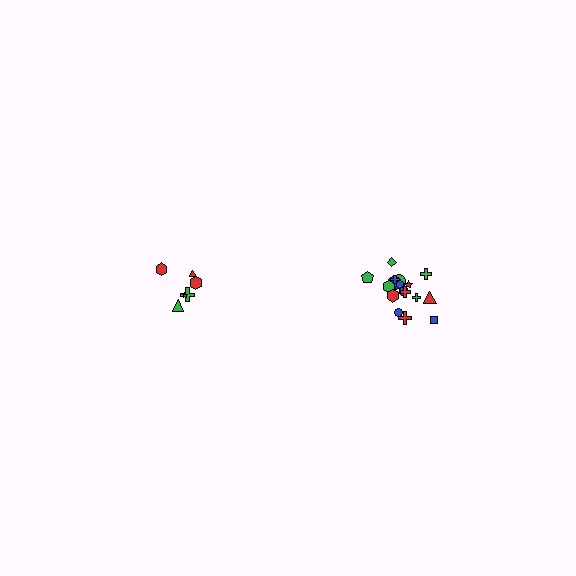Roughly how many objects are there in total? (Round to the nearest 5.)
Roughly 25 objects in total.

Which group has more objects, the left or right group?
The right group.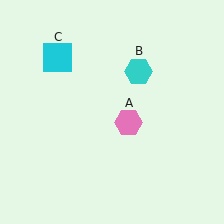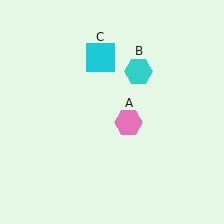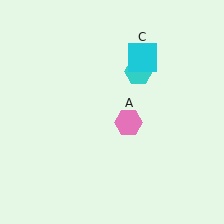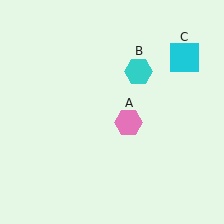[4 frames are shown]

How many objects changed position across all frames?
1 object changed position: cyan square (object C).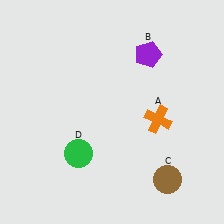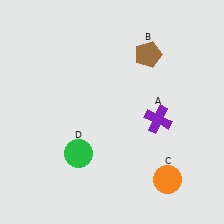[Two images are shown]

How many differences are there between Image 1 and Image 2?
There are 3 differences between the two images.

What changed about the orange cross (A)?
In Image 1, A is orange. In Image 2, it changed to purple.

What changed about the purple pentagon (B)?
In Image 1, B is purple. In Image 2, it changed to brown.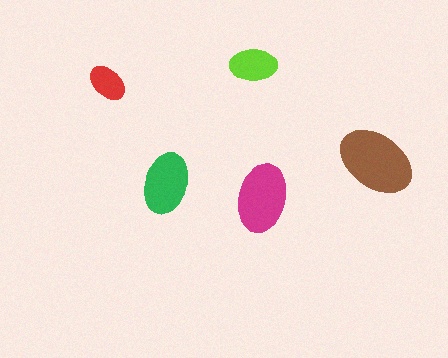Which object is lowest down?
The magenta ellipse is bottommost.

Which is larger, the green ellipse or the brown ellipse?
The brown one.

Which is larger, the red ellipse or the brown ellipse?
The brown one.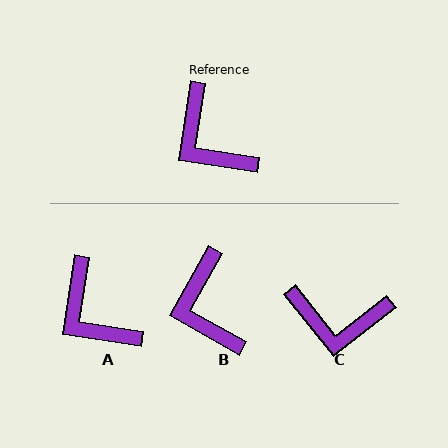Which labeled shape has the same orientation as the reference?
A.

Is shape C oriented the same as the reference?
No, it is off by about 47 degrees.